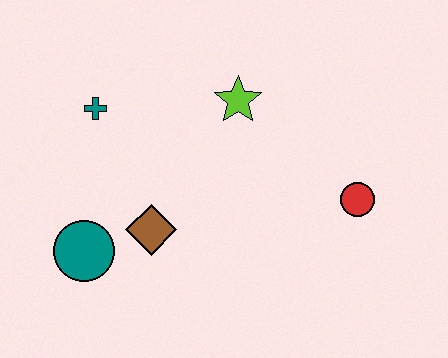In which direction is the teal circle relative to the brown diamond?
The teal circle is to the left of the brown diamond.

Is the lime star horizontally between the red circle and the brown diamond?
Yes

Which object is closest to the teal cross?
The brown diamond is closest to the teal cross.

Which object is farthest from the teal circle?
The red circle is farthest from the teal circle.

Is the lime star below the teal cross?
No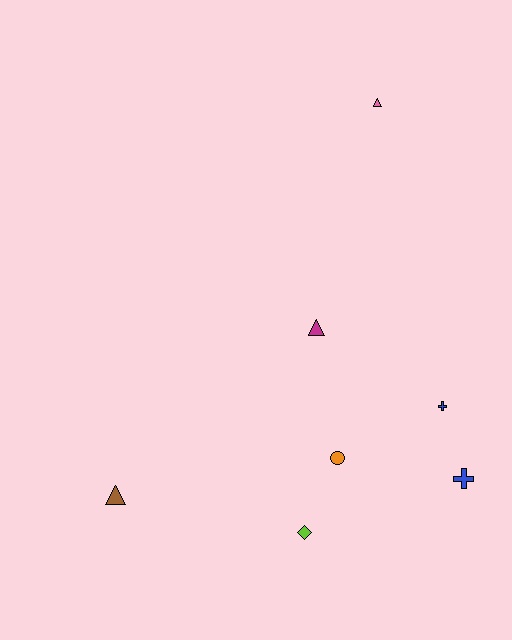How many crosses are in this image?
There are 2 crosses.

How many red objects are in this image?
There are no red objects.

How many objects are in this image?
There are 7 objects.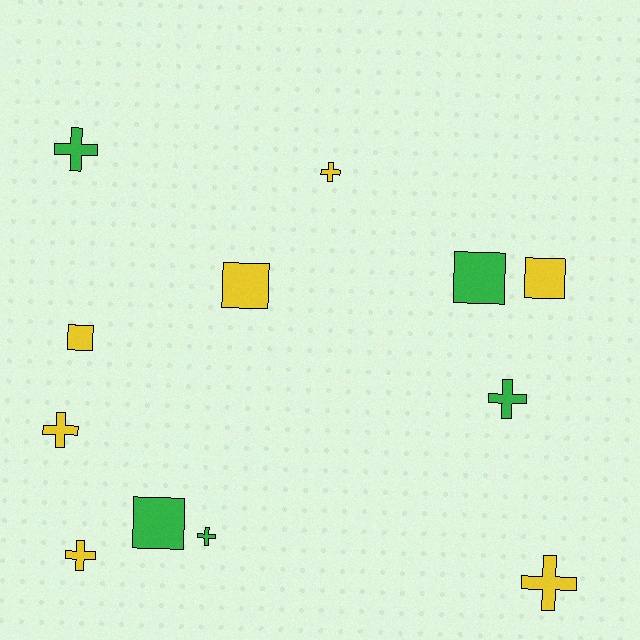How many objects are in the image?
There are 12 objects.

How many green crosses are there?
There are 3 green crosses.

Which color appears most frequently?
Yellow, with 7 objects.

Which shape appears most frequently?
Cross, with 7 objects.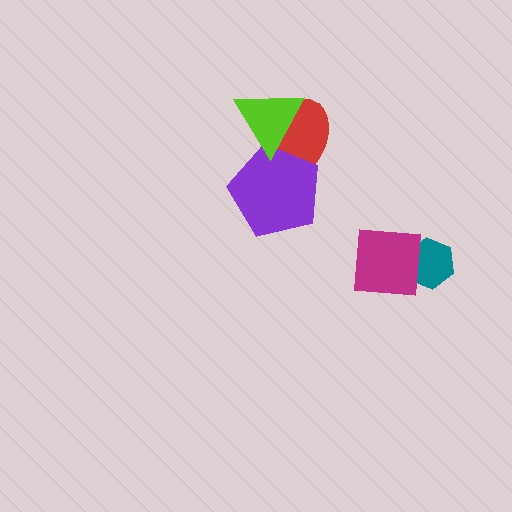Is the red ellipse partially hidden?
Yes, it is partially covered by another shape.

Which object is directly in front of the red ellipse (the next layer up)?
The purple pentagon is directly in front of the red ellipse.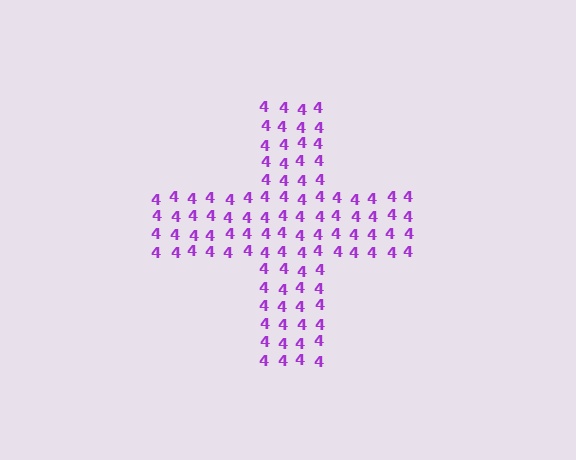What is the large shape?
The large shape is a cross.